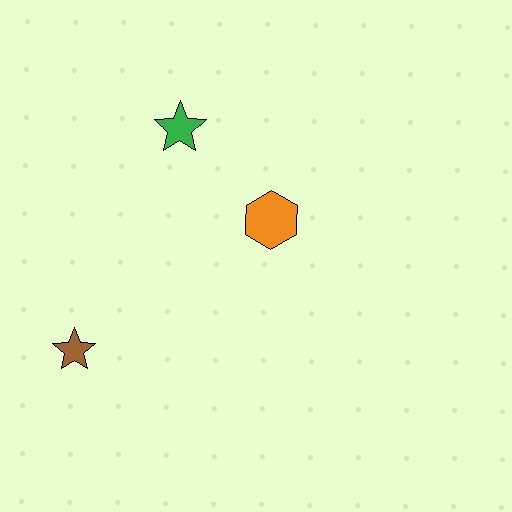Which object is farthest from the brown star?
The green star is farthest from the brown star.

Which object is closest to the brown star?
The orange hexagon is closest to the brown star.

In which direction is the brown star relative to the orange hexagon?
The brown star is to the left of the orange hexagon.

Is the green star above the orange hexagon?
Yes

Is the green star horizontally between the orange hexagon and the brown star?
Yes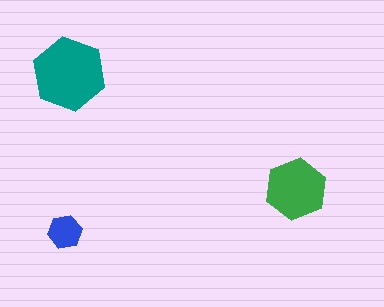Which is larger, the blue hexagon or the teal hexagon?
The teal one.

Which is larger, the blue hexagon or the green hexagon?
The green one.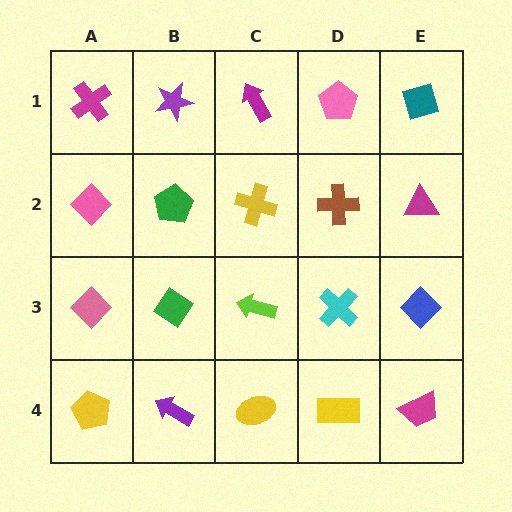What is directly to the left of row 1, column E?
A pink pentagon.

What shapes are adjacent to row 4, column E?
A blue diamond (row 3, column E), a yellow rectangle (row 4, column D).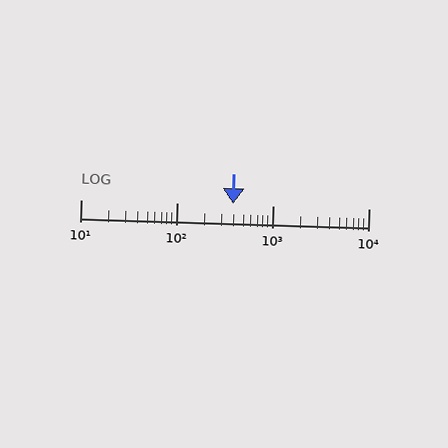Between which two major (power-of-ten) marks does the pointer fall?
The pointer is between 100 and 1000.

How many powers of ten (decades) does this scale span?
The scale spans 3 decades, from 10 to 10000.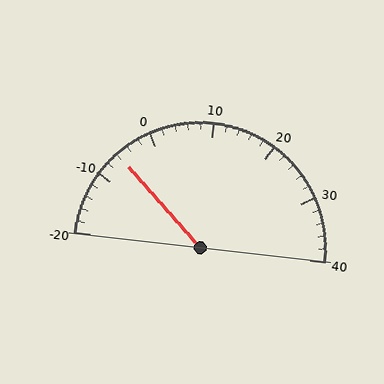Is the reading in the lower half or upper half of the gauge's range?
The reading is in the lower half of the range (-20 to 40).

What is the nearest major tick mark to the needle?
The nearest major tick mark is -10.